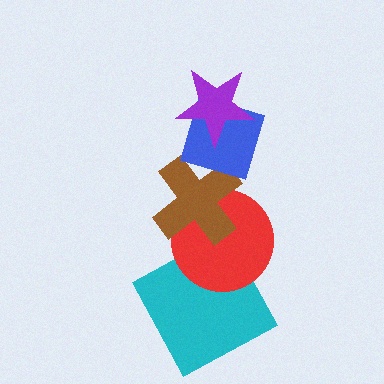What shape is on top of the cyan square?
The red circle is on top of the cyan square.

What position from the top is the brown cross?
The brown cross is 3rd from the top.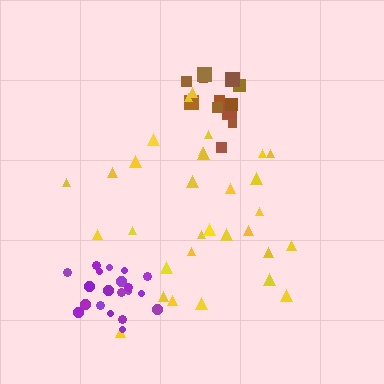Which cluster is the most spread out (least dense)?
Yellow.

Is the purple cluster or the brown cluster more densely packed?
Purple.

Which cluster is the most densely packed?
Purple.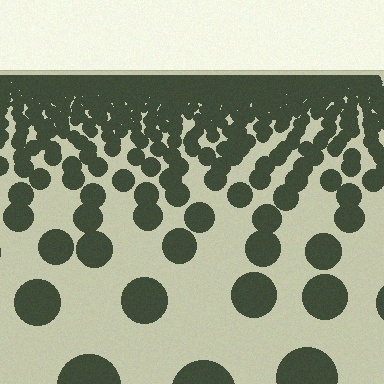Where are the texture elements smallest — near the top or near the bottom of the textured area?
Near the top.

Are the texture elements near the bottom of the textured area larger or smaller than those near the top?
Larger. Near the bottom, elements are closer to the viewer and appear at a bigger on-screen size.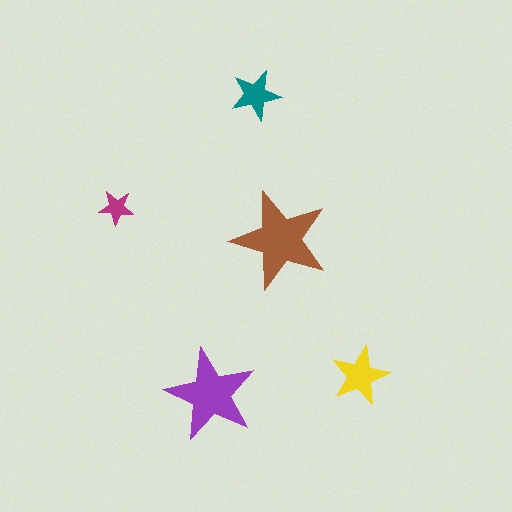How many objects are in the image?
There are 5 objects in the image.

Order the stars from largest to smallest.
the brown one, the purple one, the yellow one, the teal one, the magenta one.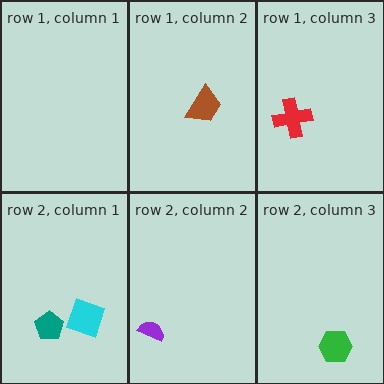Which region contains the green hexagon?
The row 2, column 3 region.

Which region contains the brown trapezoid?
The row 1, column 2 region.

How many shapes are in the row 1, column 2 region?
1.